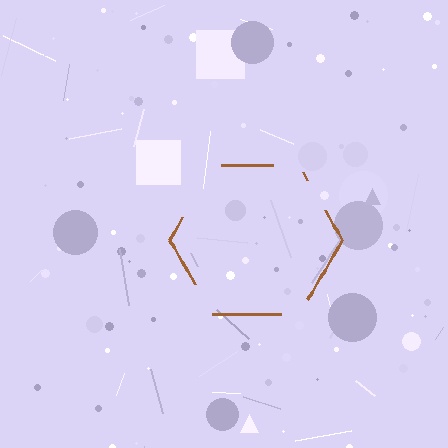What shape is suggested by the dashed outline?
The dashed outline suggests a hexagon.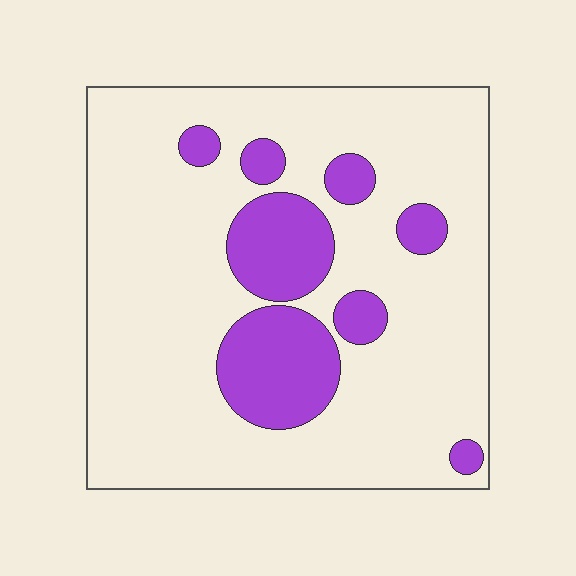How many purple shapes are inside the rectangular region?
8.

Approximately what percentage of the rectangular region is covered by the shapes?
Approximately 20%.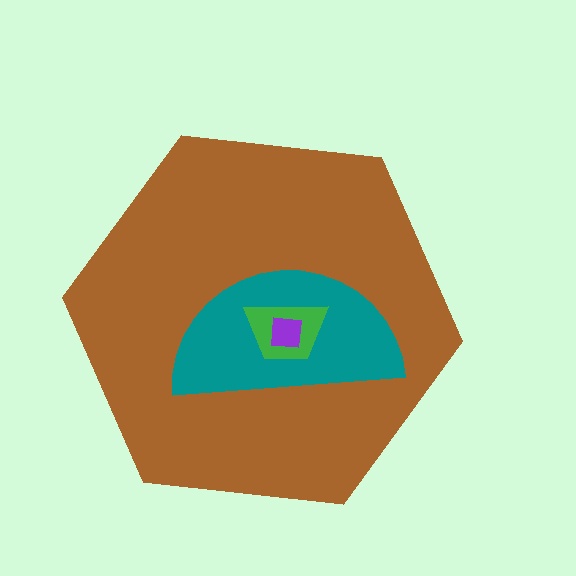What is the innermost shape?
The purple square.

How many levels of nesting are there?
4.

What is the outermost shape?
The brown hexagon.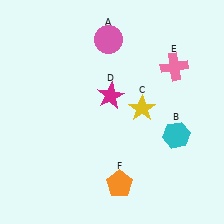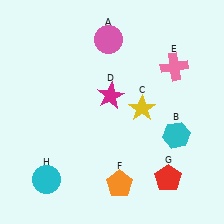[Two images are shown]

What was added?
A red pentagon (G), a cyan circle (H) were added in Image 2.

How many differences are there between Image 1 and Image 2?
There are 2 differences between the two images.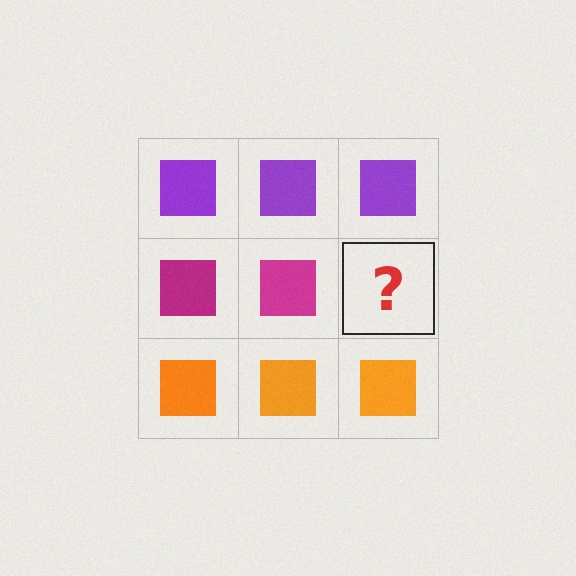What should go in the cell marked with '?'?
The missing cell should contain a magenta square.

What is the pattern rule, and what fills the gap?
The rule is that each row has a consistent color. The gap should be filled with a magenta square.